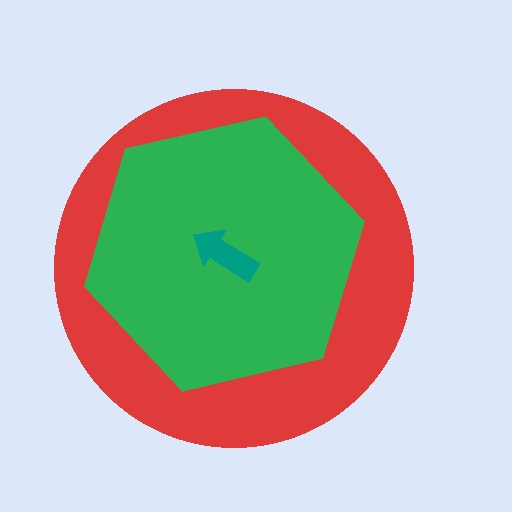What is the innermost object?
The teal arrow.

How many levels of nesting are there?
3.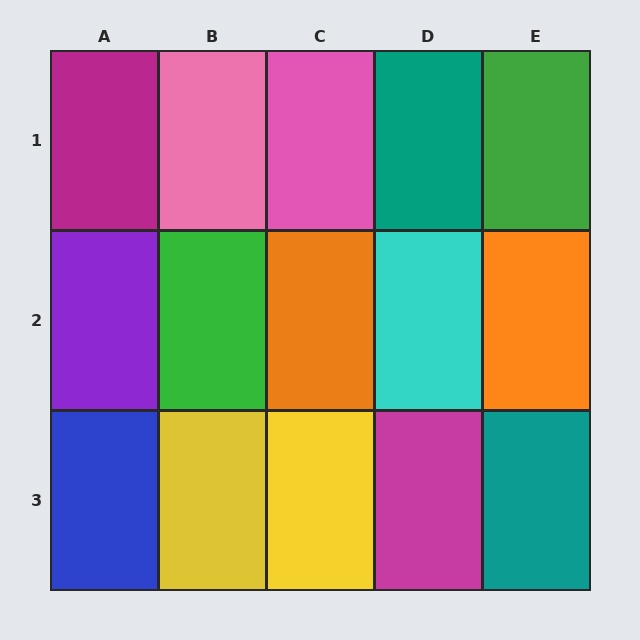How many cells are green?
2 cells are green.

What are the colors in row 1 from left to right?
Magenta, pink, pink, teal, green.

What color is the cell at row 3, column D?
Magenta.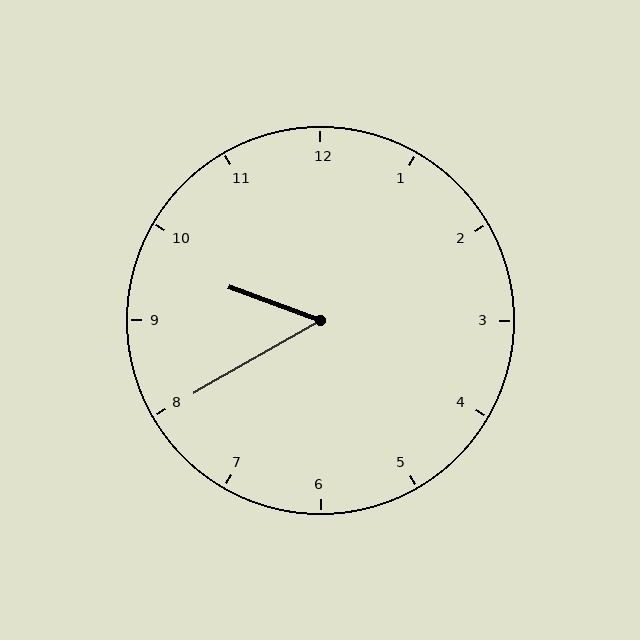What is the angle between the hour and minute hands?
Approximately 50 degrees.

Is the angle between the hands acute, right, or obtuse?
It is acute.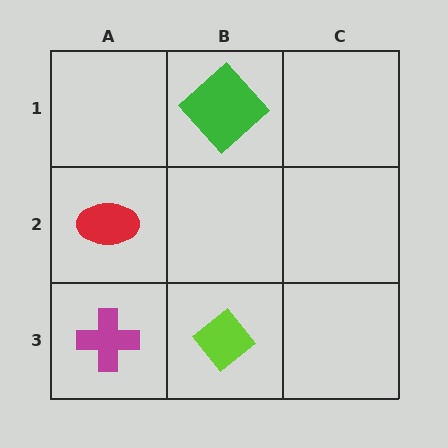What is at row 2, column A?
A red ellipse.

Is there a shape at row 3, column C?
No, that cell is empty.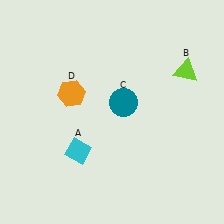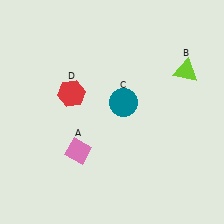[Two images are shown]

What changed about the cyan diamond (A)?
In Image 1, A is cyan. In Image 2, it changed to pink.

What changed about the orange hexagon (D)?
In Image 1, D is orange. In Image 2, it changed to red.